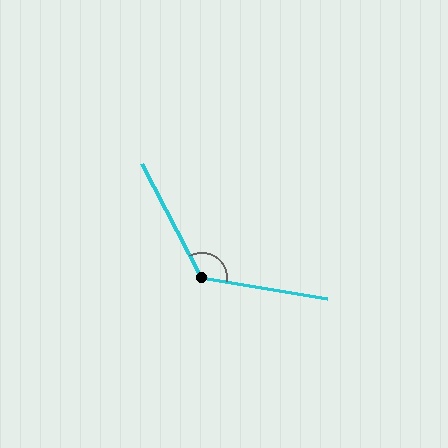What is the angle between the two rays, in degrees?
Approximately 127 degrees.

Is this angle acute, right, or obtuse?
It is obtuse.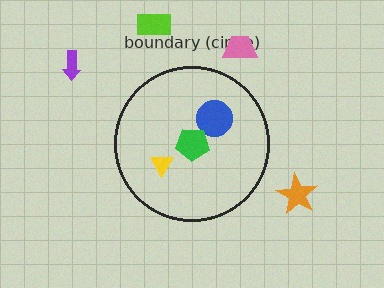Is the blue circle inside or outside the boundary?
Inside.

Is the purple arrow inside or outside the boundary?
Outside.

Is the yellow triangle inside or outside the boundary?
Inside.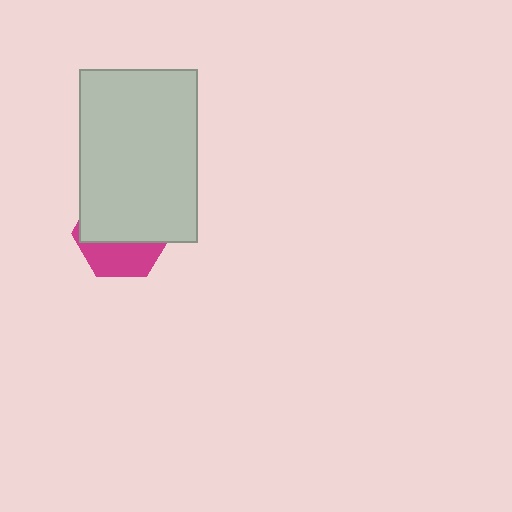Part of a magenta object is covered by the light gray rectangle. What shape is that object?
It is a hexagon.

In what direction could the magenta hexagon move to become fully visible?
The magenta hexagon could move down. That would shift it out from behind the light gray rectangle entirely.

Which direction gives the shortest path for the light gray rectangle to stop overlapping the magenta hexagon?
Moving up gives the shortest separation.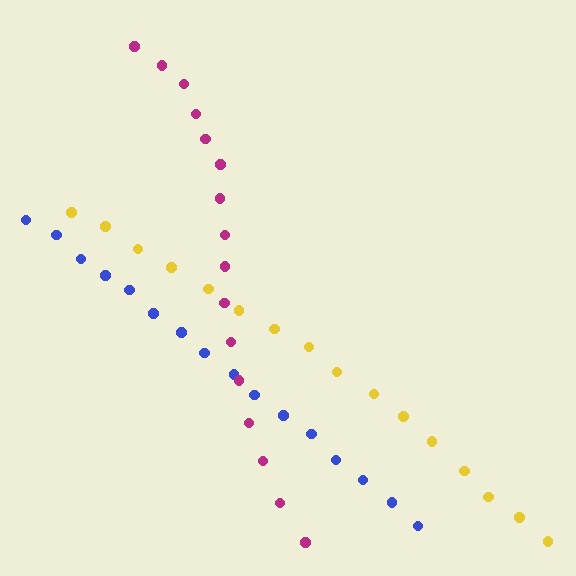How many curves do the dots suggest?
There are 3 distinct paths.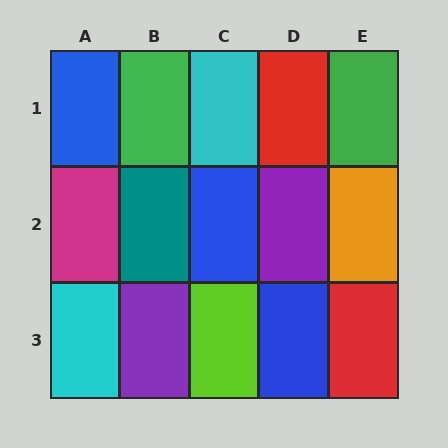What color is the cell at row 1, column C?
Cyan.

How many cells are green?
2 cells are green.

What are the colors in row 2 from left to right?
Magenta, teal, blue, purple, orange.